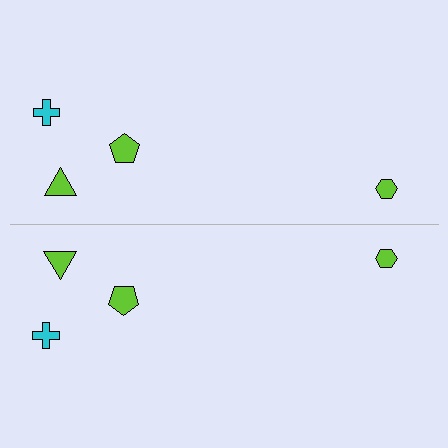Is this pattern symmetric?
Yes, this pattern has bilateral (reflection) symmetry.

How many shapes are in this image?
There are 8 shapes in this image.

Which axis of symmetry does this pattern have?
The pattern has a horizontal axis of symmetry running through the center of the image.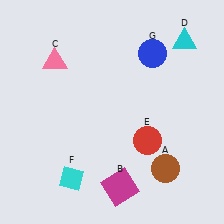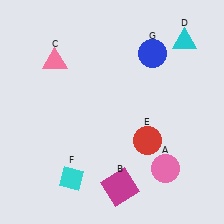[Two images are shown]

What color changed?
The circle (A) changed from brown in Image 1 to pink in Image 2.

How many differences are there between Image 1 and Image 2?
There is 1 difference between the two images.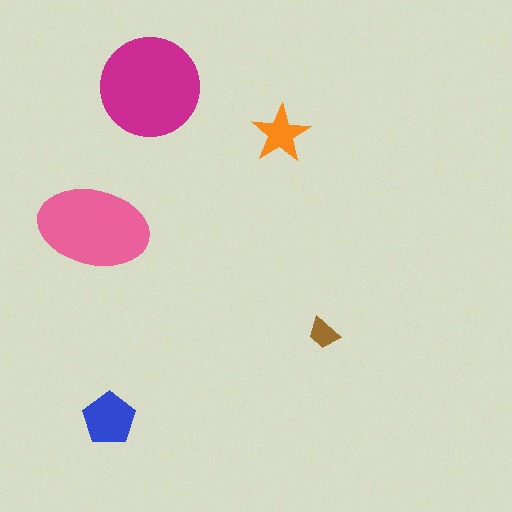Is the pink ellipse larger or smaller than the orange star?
Larger.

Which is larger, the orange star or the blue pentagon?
The blue pentagon.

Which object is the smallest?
The brown trapezoid.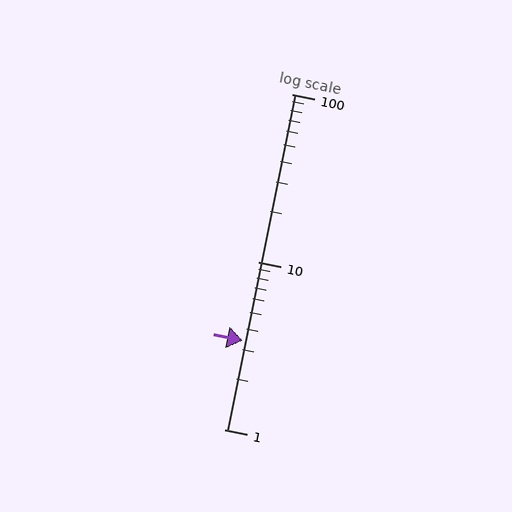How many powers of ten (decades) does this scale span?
The scale spans 2 decades, from 1 to 100.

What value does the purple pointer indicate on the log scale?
The pointer indicates approximately 3.4.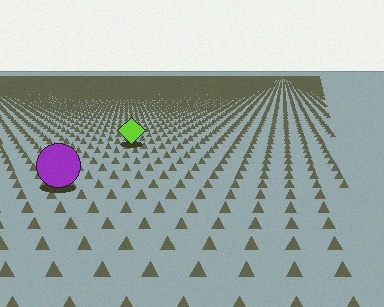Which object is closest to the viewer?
The purple circle is closest. The texture marks near it are larger and more spread out.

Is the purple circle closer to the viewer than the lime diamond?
Yes. The purple circle is closer — you can tell from the texture gradient: the ground texture is coarser near it.